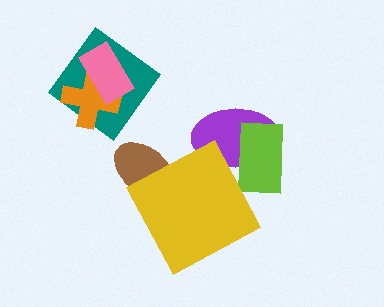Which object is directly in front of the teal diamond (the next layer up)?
The orange cross is directly in front of the teal diamond.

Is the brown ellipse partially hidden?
Yes, it is partially covered by another shape.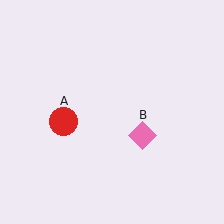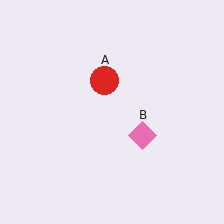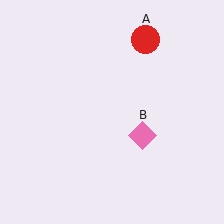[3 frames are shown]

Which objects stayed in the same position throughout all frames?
Pink diamond (object B) remained stationary.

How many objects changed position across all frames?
1 object changed position: red circle (object A).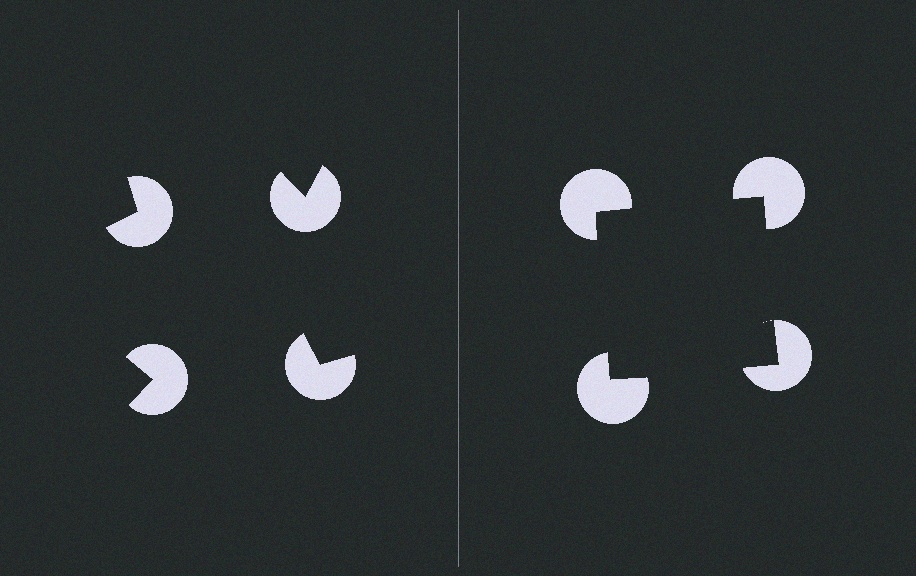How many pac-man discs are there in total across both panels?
8 — 4 on each side.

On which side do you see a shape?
An illusory square appears on the right side. On the left side the wedge cuts are rotated, so no coherent shape forms.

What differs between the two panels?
The pac-man discs are positioned identically on both sides; only the wedge orientations differ. On the right they align to a square; on the left they are misaligned.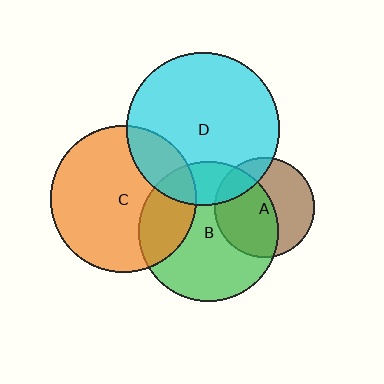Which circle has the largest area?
Circle D (cyan).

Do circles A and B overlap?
Yes.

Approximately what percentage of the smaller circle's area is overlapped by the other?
Approximately 55%.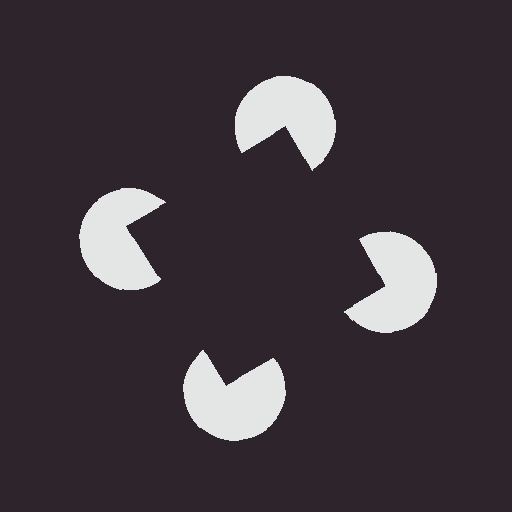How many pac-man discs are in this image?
There are 4 — one at each vertex of the illusory square.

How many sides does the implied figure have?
4 sides.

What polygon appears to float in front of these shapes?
An illusory square — its edges are inferred from the aligned wedge cuts in the pac-man discs, not physically drawn.